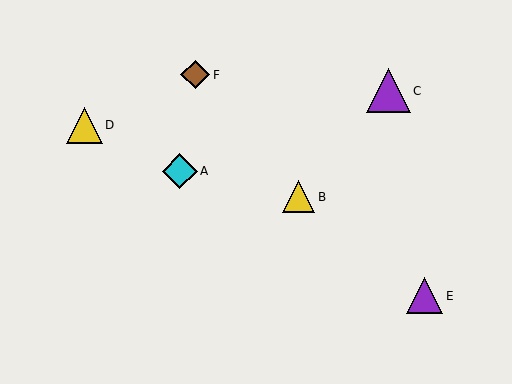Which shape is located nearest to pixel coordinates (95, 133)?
The yellow triangle (labeled D) at (85, 125) is nearest to that location.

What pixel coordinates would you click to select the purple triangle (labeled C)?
Click at (388, 91) to select the purple triangle C.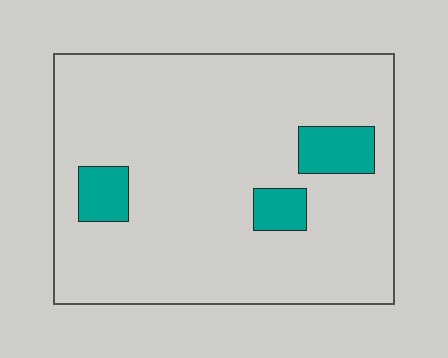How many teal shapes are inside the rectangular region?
3.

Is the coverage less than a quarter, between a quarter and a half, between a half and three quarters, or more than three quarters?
Less than a quarter.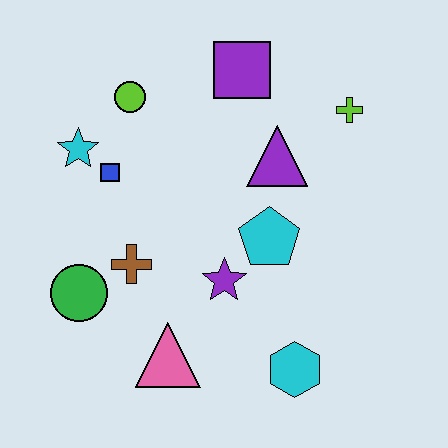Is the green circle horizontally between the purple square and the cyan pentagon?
No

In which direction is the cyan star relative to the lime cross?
The cyan star is to the left of the lime cross.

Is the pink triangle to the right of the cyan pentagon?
No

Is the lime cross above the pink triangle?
Yes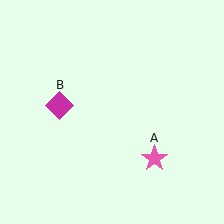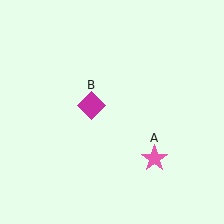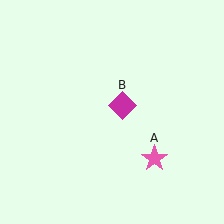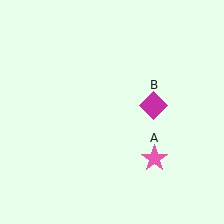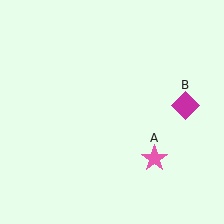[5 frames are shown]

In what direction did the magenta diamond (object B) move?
The magenta diamond (object B) moved right.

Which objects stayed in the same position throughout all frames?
Pink star (object A) remained stationary.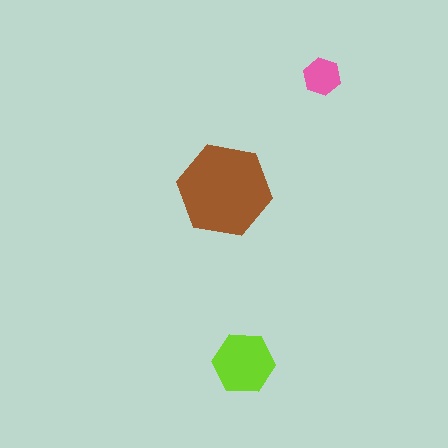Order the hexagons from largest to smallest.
the brown one, the lime one, the pink one.